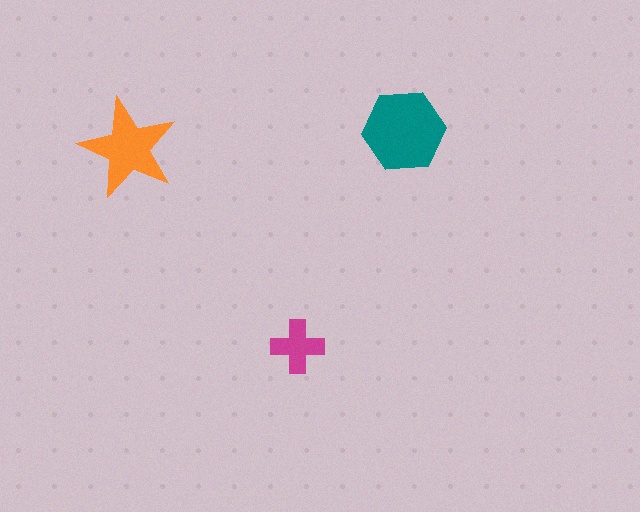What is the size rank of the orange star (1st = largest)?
2nd.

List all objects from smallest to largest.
The magenta cross, the orange star, the teal hexagon.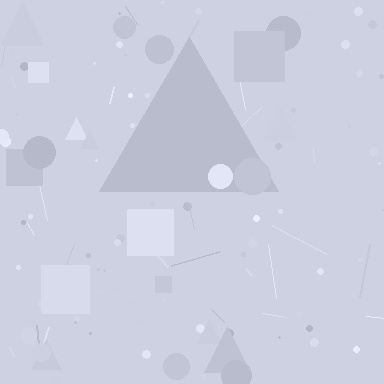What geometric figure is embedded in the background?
A triangle is embedded in the background.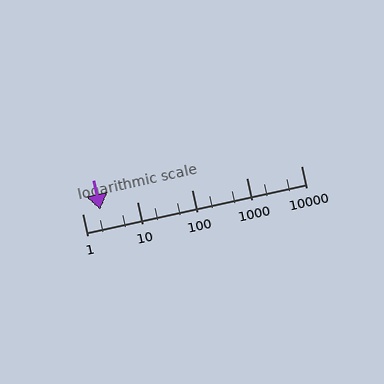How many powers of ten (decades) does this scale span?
The scale spans 4 decades, from 1 to 10000.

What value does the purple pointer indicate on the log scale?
The pointer indicates approximately 2.1.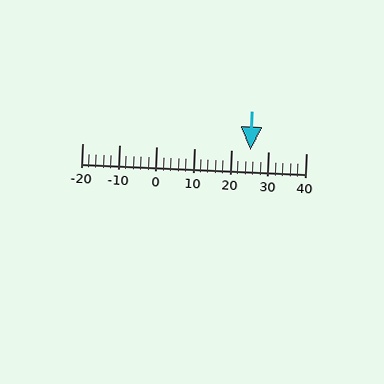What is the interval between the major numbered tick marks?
The major tick marks are spaced 10 units apart.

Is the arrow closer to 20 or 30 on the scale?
The arrow is closer to 30.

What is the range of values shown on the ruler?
The ruler shows values from -20 to 40.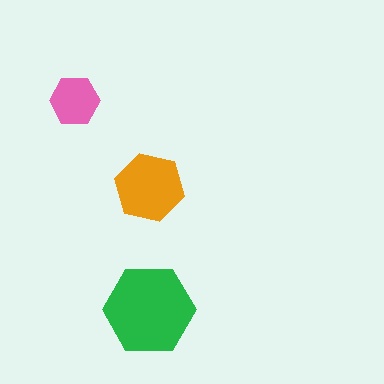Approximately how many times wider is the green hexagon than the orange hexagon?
About 1.5 times wider.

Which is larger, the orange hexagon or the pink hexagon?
The orange one.